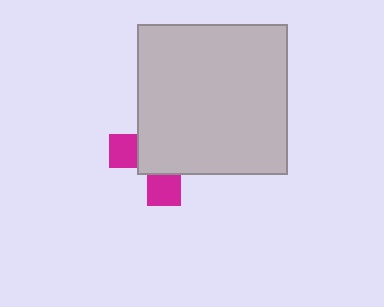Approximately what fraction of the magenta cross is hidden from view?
Roughly 69% of the magenta cross is hidden behind the light gray square.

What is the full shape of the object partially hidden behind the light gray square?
The partially hidden object is a magenta cross.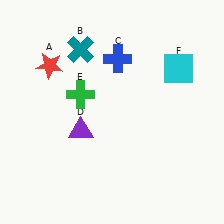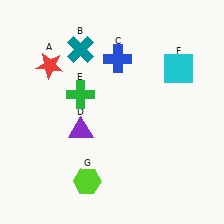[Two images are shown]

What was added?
A lime hexagon (G) was added in Image 2.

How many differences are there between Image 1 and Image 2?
There is 1 difference between the two images.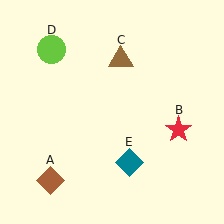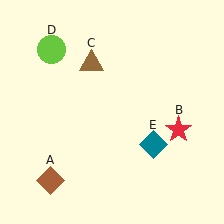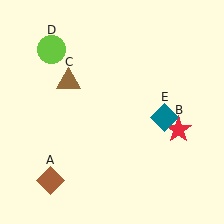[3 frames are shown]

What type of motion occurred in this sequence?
The brown triangle (object C), teal diamond (object E) rotated counterclockwise around the center of the scene.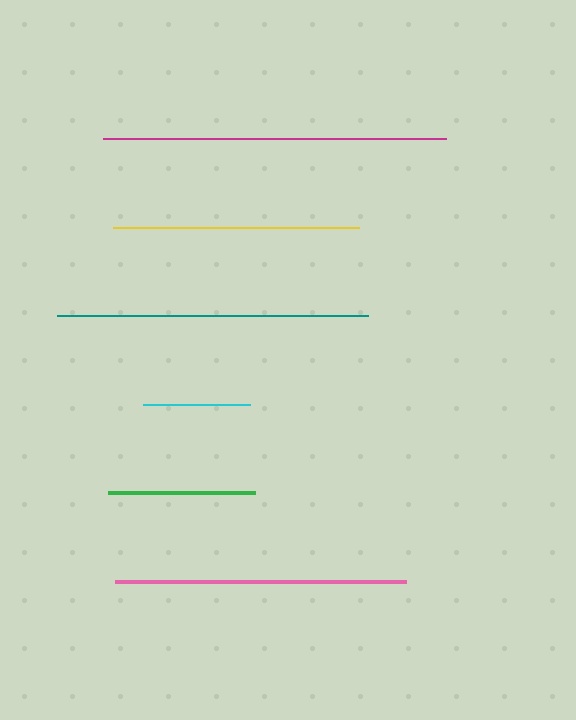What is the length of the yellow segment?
The yellow segment is approximately 246 pixels long.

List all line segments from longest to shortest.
From longest to shortest: magenta, teal, pink, yellow, green, cyan.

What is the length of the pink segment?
The pink segment is approximately 291 pixels long.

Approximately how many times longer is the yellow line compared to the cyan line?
The yellow line is approximately 2.3 times the length of the cyan line.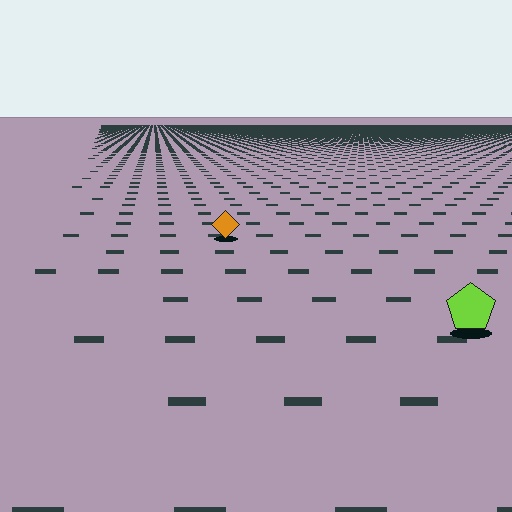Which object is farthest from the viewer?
The orange diamond is farthest from the viewer. It appears smaller and the ground texture around it is denser.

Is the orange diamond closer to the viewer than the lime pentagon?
No. The lime pentagon is closer — you can tell from the texture gradient: the ground texture is coarser near it.